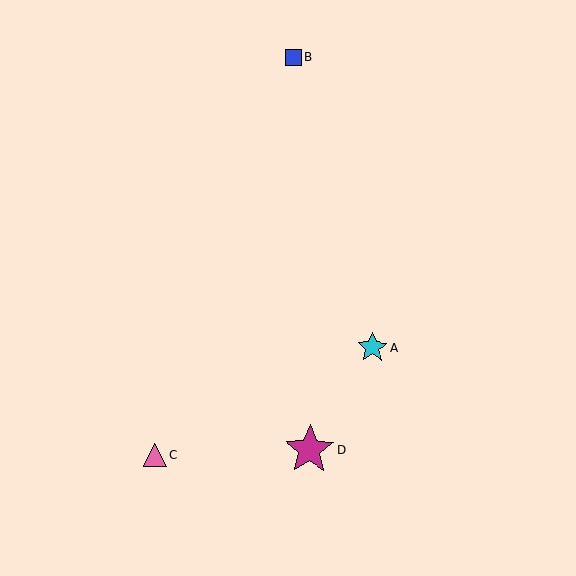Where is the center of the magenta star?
The center of the magenta star is at (310, 450).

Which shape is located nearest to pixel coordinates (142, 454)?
The pink triangle (labeled C) at (155, 455) is nearest to that location.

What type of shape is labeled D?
Shape D is a magenta star.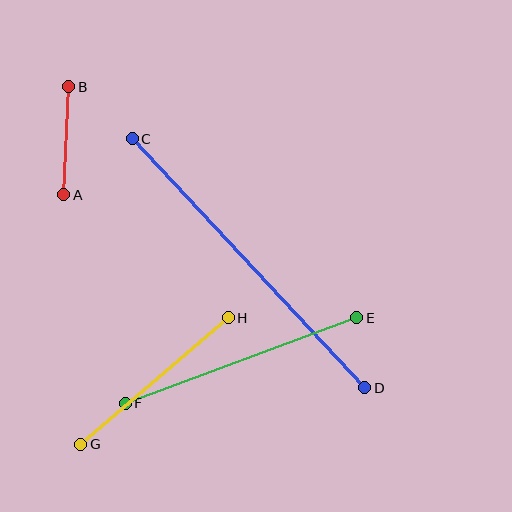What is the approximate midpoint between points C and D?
The midpoint is at approximately (249, 263) pixels.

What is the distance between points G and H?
The distance is approximately 194 pixels.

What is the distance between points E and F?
The distance is approximately 247 pixels.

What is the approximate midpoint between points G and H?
The midpoint is at approximately (155, 381) pixels.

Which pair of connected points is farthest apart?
Points C and D are farthest apart.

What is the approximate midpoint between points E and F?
The midpoint is at approximately (241, 361) pixels.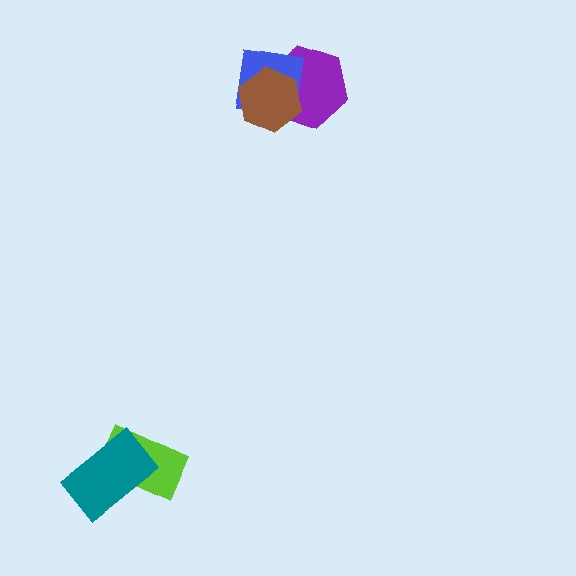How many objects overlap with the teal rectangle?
1 object overlaps with the teal rectangle.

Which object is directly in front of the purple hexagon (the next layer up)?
The blue square is directly in front of the purple hexagon.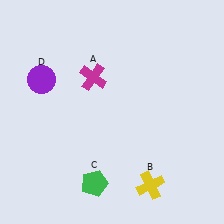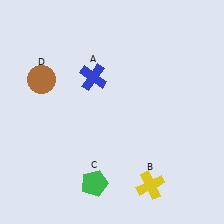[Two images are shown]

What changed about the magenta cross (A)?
In Image 1, A is magenta. In Image 2, it changed to blue.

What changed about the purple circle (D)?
In Image 1, D is purple. In Image 2, it changed to brown.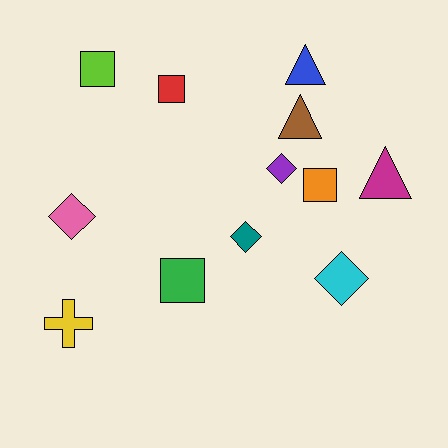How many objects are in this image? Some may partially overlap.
There are 12 objects.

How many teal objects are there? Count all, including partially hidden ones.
There is 1 teal object.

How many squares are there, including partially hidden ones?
There are 4 squares.